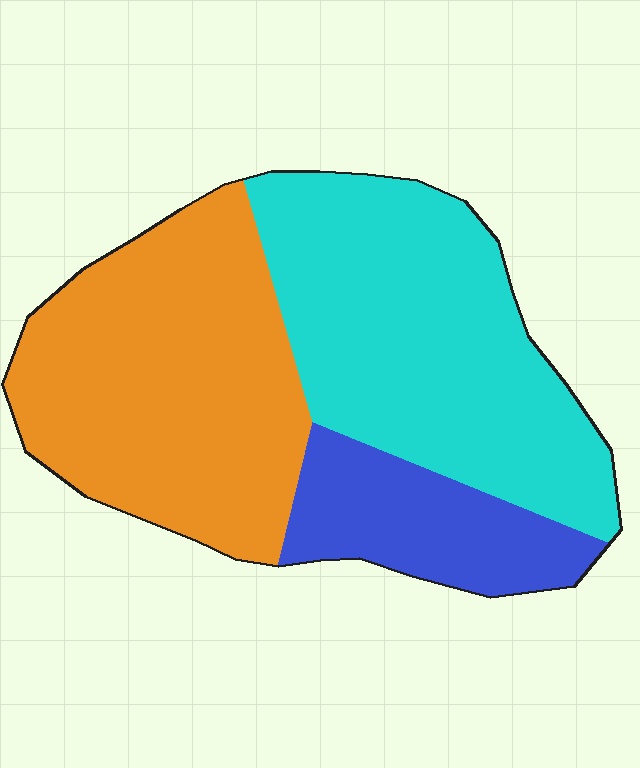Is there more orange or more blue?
Orange.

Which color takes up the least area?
Blue, at roughly 15%.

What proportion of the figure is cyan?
Cyan covers roughly 40% of the figure.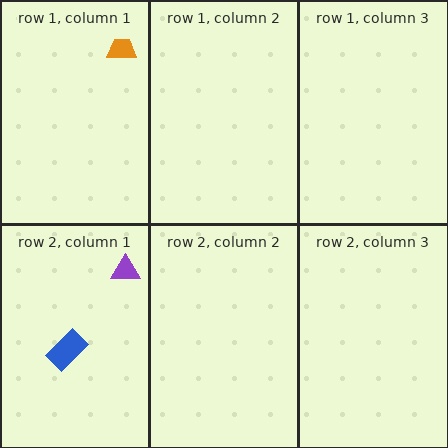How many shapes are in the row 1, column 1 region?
1.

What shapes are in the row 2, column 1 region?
The blue rectangle, the purple triangle.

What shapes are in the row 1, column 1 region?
The orange trapezoid.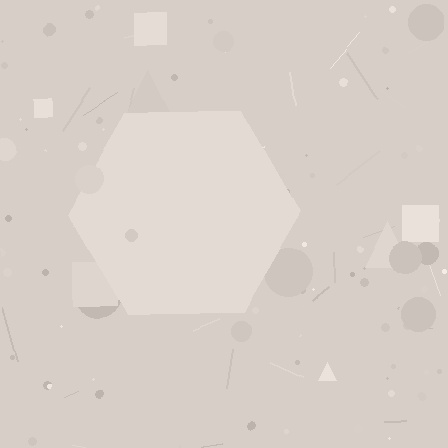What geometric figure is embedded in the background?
A hexagon is embedded in the background.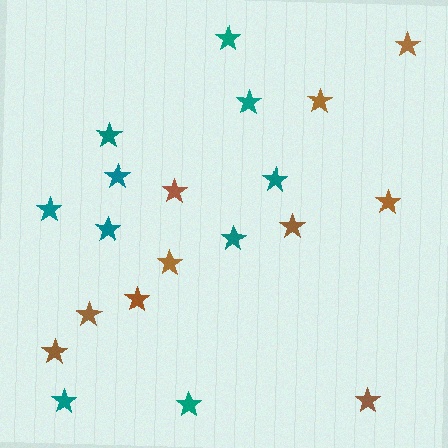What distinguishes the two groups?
There are 2 groups: one group of brown stars (10) and one group of teal stars (10).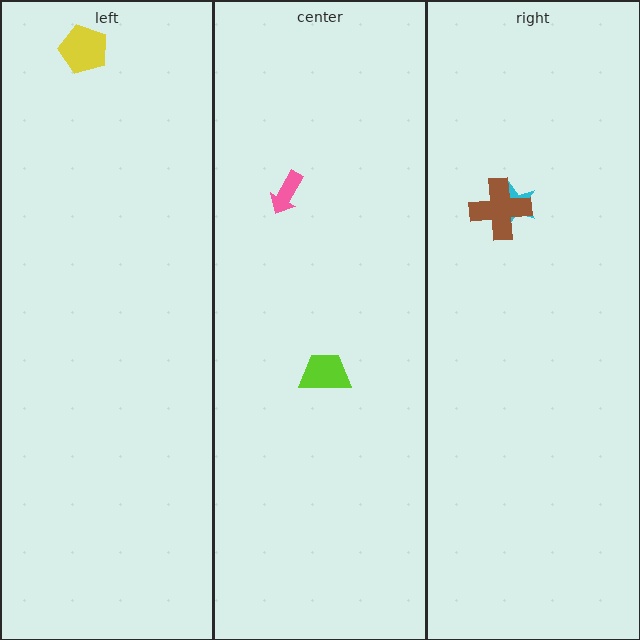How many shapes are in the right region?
2.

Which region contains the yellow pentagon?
The left region.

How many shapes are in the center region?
2.